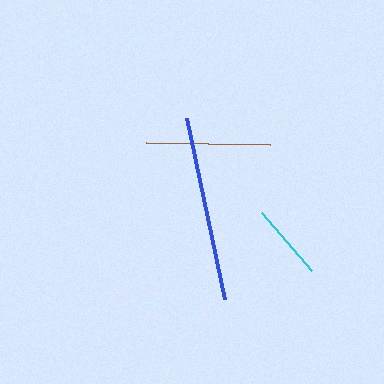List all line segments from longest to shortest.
From longest to shortest: blue, brown, cyan.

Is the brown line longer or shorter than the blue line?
The blue line is longer than the brown line.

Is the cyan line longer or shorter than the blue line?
The blue line is longer than the cyan line.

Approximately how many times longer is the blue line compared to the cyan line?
The blue line is approximately 2.4 times the length of the cyan line.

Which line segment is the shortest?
The cyan line is the shortest at approximately 76 pixels.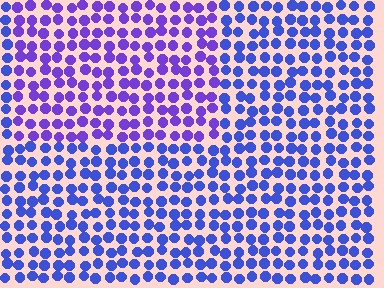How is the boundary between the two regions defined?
The boundary is defined purely by a slight shift in hue (about 31 degrees). Spacing, size, and orientation are identical on both sides.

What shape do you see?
I see a rectangle.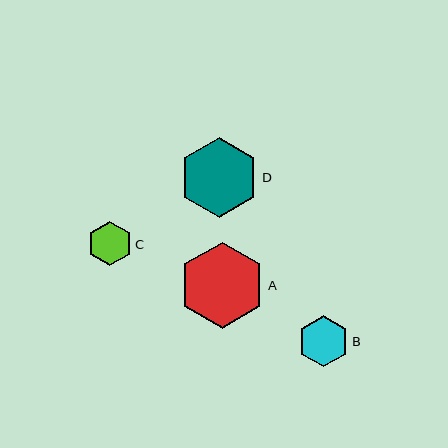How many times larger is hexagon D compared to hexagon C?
Hexagon D is approximately 1.8 times the size of hexagon C.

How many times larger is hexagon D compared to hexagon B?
Hexagon D is approximately 1.6 times the size of hexagon B.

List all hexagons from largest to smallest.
From largest to smallest: A, D, B, C.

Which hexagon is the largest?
Hexagon A is the largest with a size of approximately 86 pixels.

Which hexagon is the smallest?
Hexagon C is the smallest with a size of approximately 44 pixels.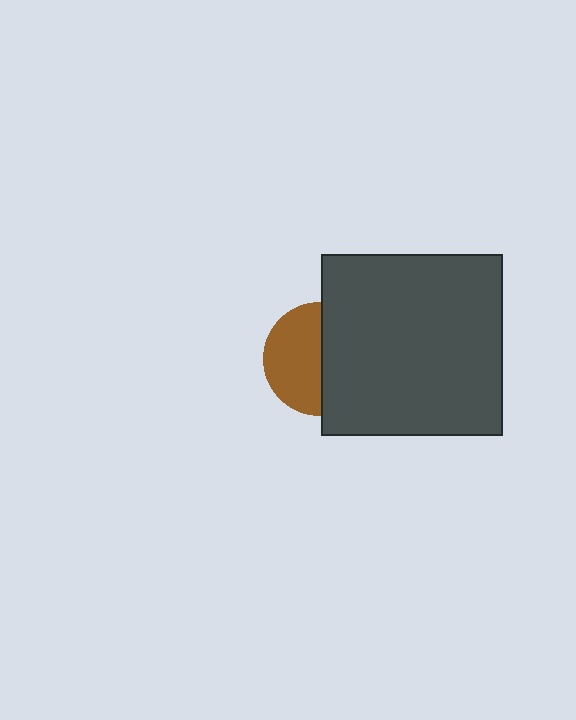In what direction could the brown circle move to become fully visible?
The brown circle could move left. That would shift it out from behind the dark gray square entirely.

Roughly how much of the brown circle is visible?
About half of it is visible (roughly 52%).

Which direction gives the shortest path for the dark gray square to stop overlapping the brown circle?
Moving right gives the shortest separation.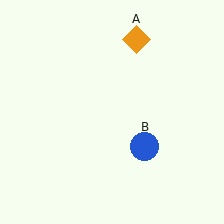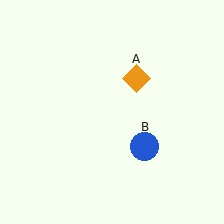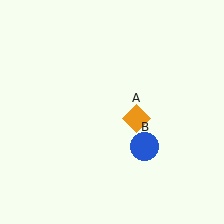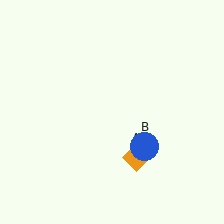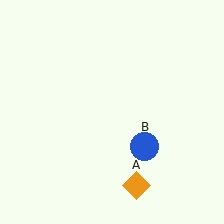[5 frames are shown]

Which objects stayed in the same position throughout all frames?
Blue circle (object B) remained stationary.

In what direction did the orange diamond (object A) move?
The orange diamond (object A) moved down.